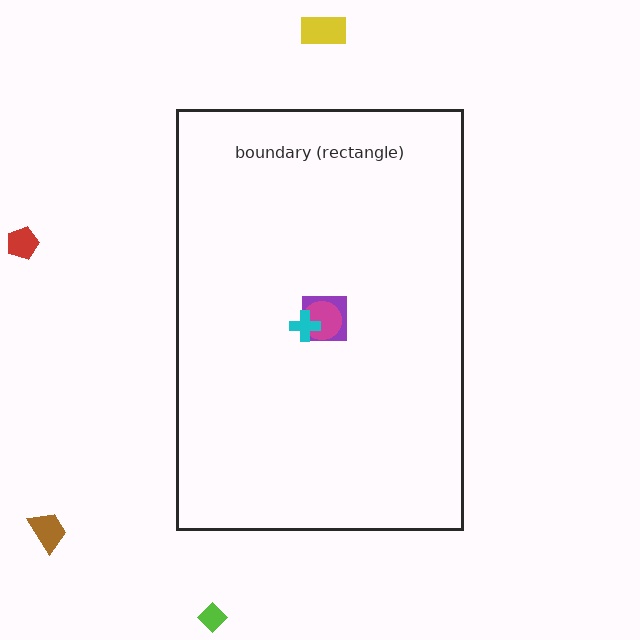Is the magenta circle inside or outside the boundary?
Inside.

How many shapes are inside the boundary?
3 inside, 4 outside.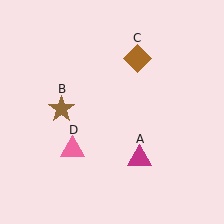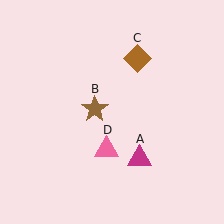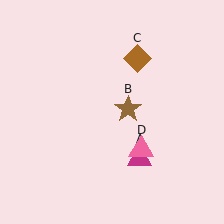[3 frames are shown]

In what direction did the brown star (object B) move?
The brown star (object B) moved right.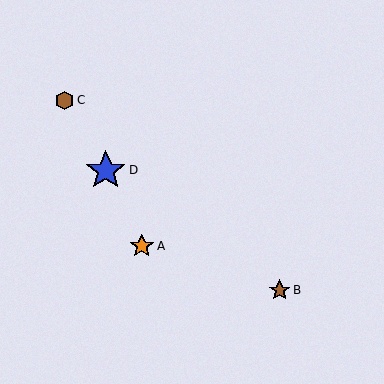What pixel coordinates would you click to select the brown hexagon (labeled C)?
Click at (64, 100) to select the brown hexagon C.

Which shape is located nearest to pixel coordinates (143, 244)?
The orange star (labeled A) at (142, 246) is nearest to that location.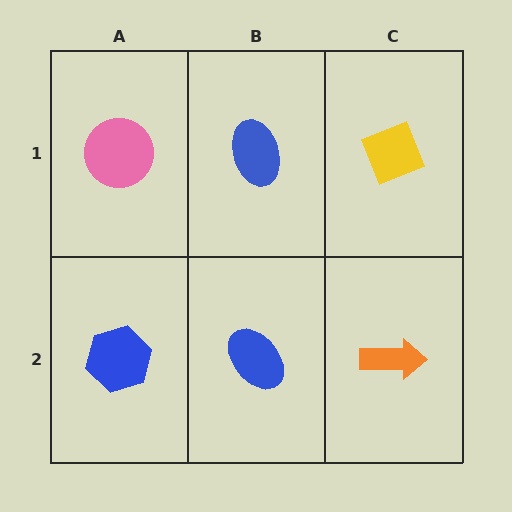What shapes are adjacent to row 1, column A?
A blue hexagon (row 2, column A), a blue ellipse (row 1, column B).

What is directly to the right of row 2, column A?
A blue ellipse.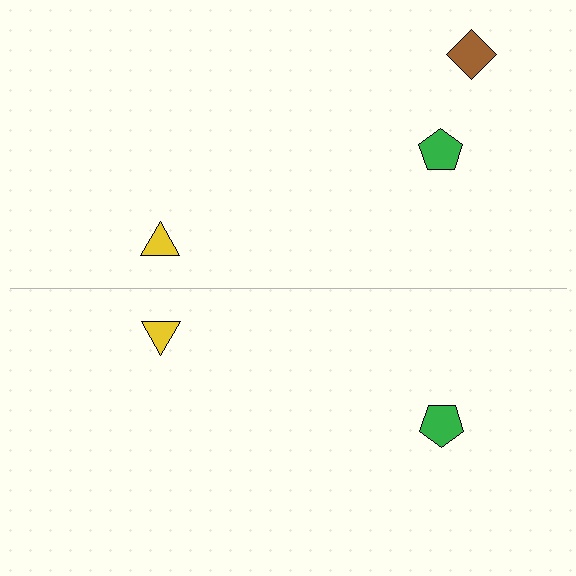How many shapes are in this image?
There are 5 shapes in this image.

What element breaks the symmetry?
A brown diamond is missing from the bottom side.